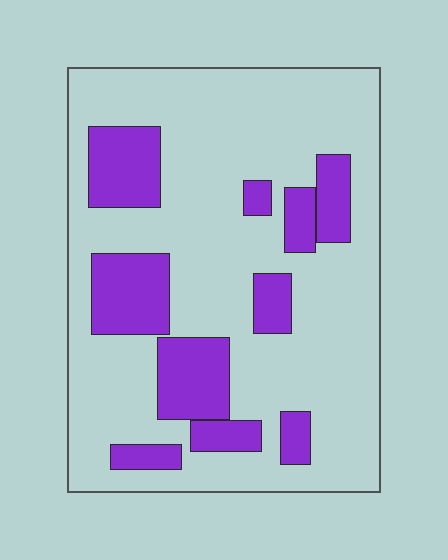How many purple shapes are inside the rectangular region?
10.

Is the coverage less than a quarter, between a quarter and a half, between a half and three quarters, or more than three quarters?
Less than a quarter.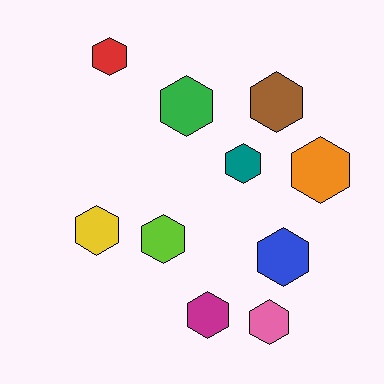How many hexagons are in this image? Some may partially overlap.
There are 10 hexagons.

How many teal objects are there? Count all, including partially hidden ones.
There is 1 teal object.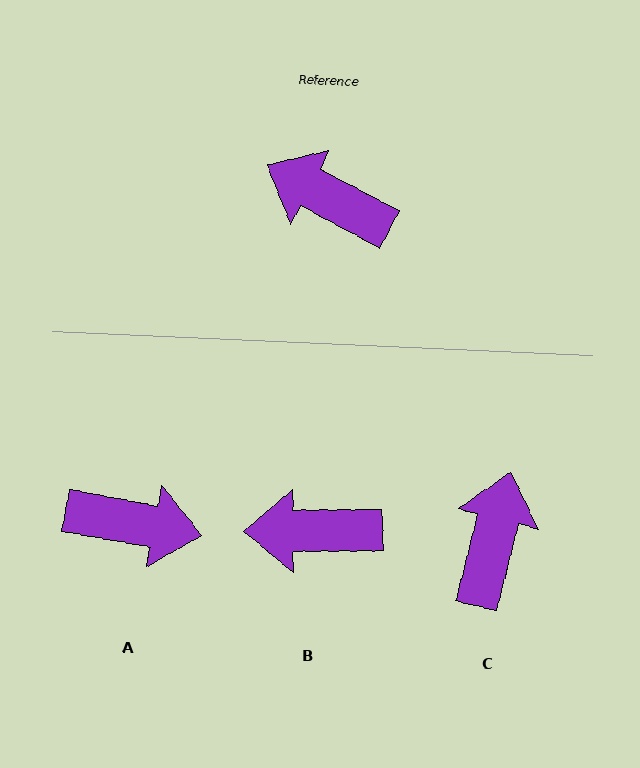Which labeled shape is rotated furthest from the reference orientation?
A, about 163 degrees away.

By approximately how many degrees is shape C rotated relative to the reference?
Approximately 76 degrees clockwise.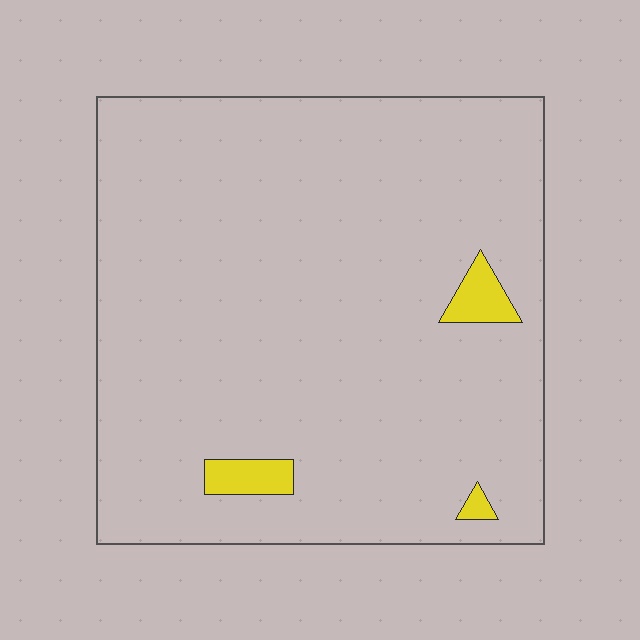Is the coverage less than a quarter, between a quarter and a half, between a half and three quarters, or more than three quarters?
Less than a quarter.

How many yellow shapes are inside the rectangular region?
3.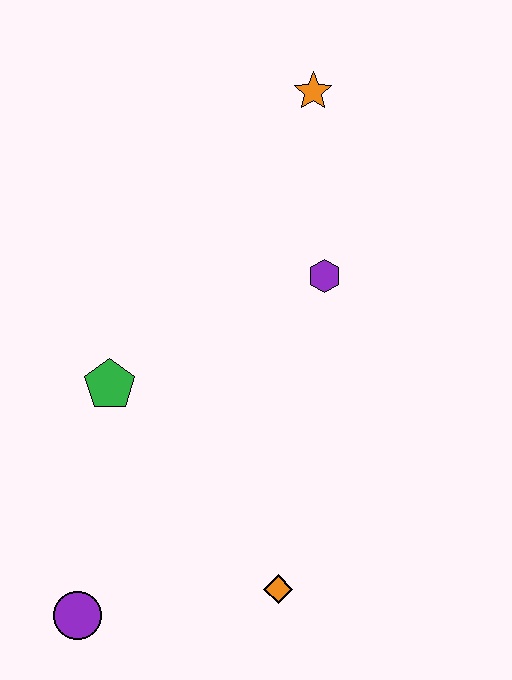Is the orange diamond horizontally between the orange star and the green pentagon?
Yes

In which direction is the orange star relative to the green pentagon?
The orange star is above the green pentagon.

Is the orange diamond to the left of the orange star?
Yes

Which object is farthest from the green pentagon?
The orange star is farthest from the green pentagon.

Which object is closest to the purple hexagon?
The orange star is closest to the purple hexagon.